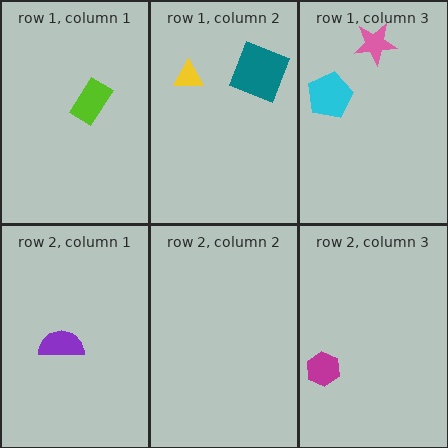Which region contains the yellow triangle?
The row 1, column 2 region.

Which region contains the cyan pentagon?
The row 1, column 3 region.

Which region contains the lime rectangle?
The row 1, column 1 region.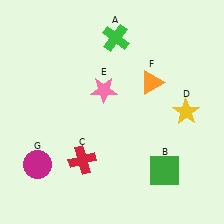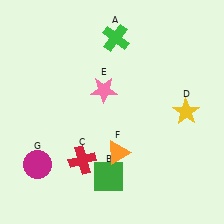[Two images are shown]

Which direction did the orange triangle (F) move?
The orange triangle (F) moved down.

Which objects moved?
The objects that moved are: the green square (B), the orange triangle (F).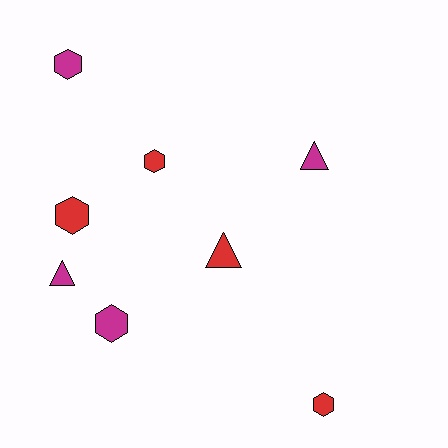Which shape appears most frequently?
Hexagon, with 5 objects.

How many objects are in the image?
There are 8 objects.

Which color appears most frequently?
Red, with 4 objects.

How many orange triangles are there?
There are no orange triangles.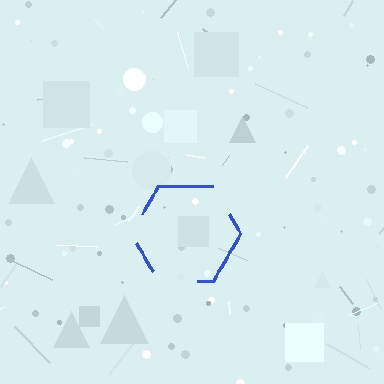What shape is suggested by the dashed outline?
The dashed outline suggests a hexagon.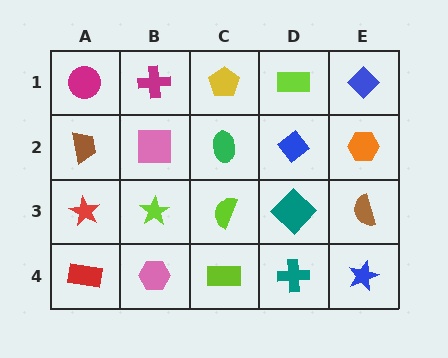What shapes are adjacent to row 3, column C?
A green ellipse (row 2, column C), a lime rectangle (row 4, column C), a lime star (row 3, column B), a teal diamond (row 3, column D).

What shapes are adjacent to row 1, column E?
An orange hexagon (row 2, column E), a lime rectangle (row 1, column D).